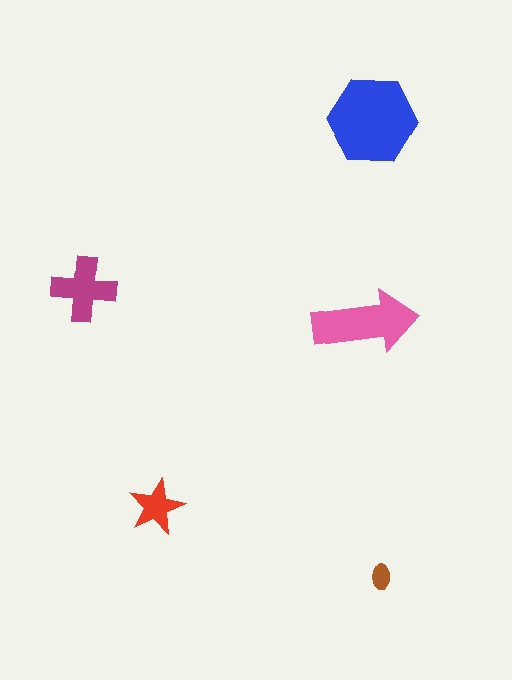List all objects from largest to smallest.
The blue hexagon, the pink arrow, the magenta cross, the red star, the brown ellipse.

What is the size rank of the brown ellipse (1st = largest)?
5th.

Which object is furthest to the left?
The magenta cross is leftmost.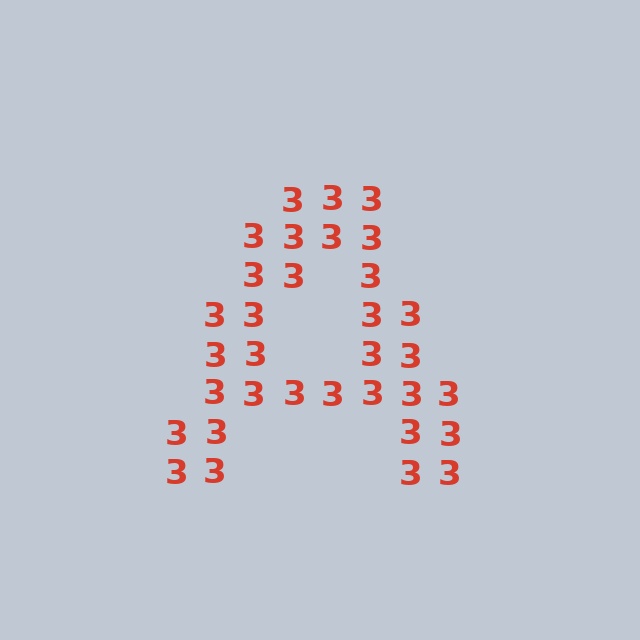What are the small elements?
The small elements are digit 3's.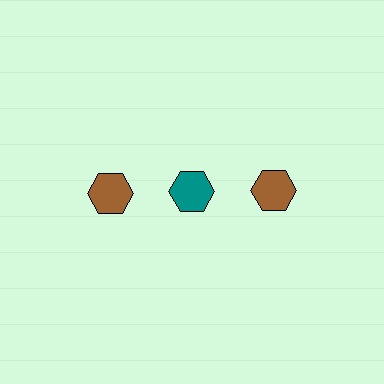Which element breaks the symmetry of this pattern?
The teal hexagon in the top row, second from left column breaks the symmetry. All other shapes are brown hexagons.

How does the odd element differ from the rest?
It has a different color: teal instead of brown.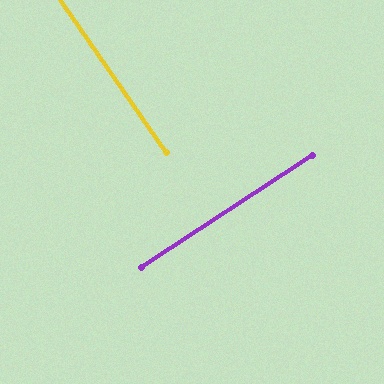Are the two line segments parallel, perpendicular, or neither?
Perpendicular — they meet at approximately 89°.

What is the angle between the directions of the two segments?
Approximately 89 degrees.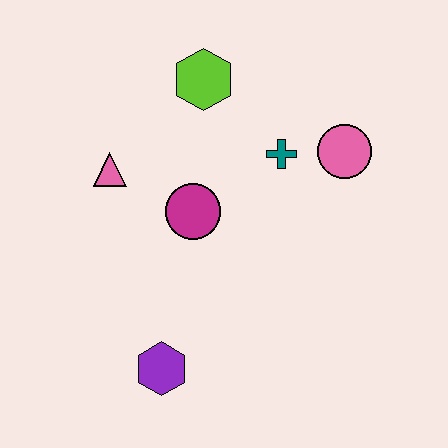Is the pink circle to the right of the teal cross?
Yes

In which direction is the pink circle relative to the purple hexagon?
The pink circle is above the purple hexagon.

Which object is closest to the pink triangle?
The magenta circle is closest to the pink triangle.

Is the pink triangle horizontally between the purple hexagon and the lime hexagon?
No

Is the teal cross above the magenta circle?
Yes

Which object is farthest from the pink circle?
The purple hexagon is farthest from the pink circle.